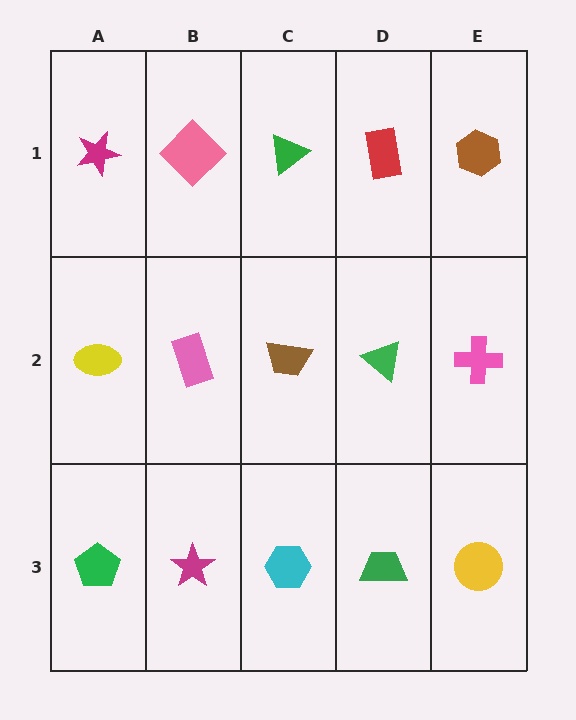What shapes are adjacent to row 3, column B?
A pink rectangle (row 2, column B), a green pentagon (row 3, column A), a cyan hexagon (row 3, column C).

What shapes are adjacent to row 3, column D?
A green triangle (row 2, column D), a cyan hexagon (row 3, column C), a yellow circle (row 3, column E).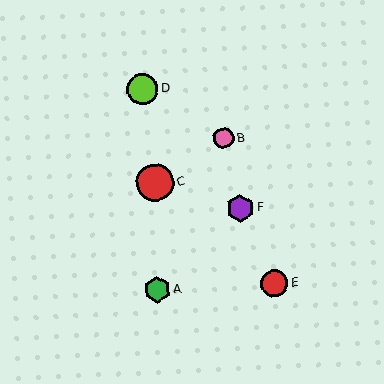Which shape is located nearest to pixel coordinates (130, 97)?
The lime circle (labeled D) at (143, 89) is nearest to that location.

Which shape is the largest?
The red circle (labeled C) is the largest.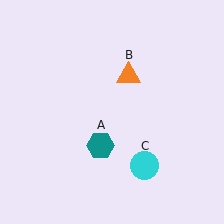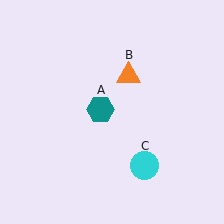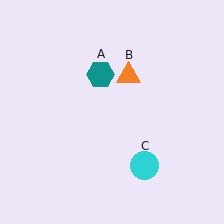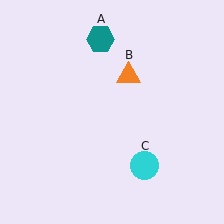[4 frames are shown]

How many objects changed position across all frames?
1 object changed position: teal hexagon (object A).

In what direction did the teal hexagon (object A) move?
The teal hexagon (object A) moved up.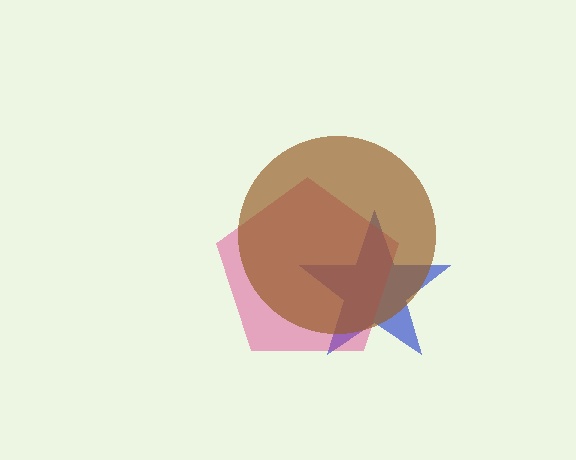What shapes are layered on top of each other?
The layered shapes are: a blue star, a magenta pentagon, a brown circle.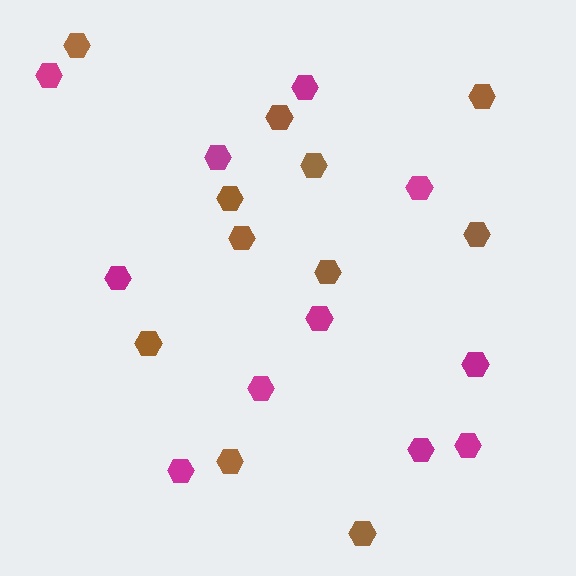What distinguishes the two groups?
There are 2 groups: one group of brown hexagons (11) and one group of magenta hexagons (11).